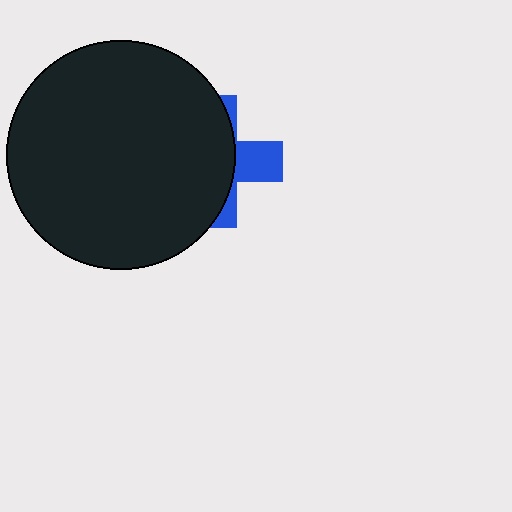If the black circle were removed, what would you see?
You would see the complete blue cross.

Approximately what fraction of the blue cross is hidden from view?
Roughly 68% of the blue cross is hidden behind the black circle.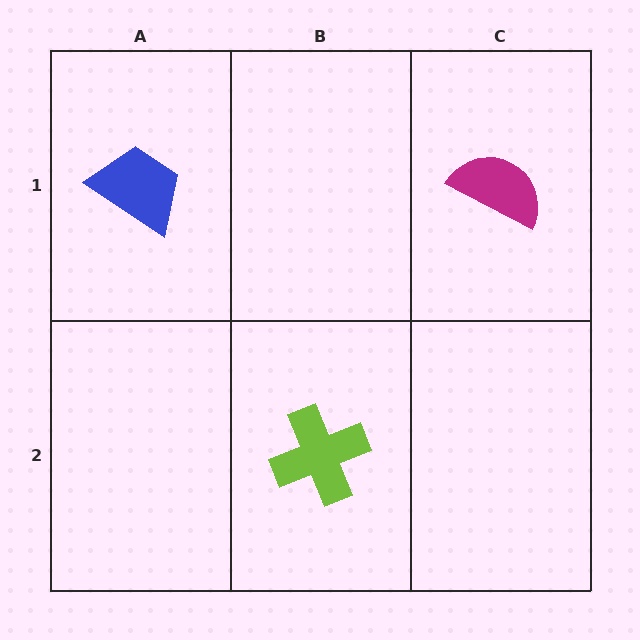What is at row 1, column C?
A magenta semicircle.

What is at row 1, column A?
A blue trapezoid.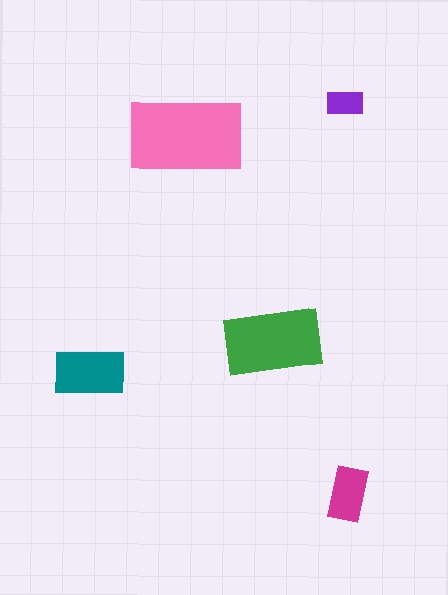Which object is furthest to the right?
The magenta rectangle is rightmost.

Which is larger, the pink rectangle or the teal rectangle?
The pink one.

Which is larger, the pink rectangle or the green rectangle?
The pink one.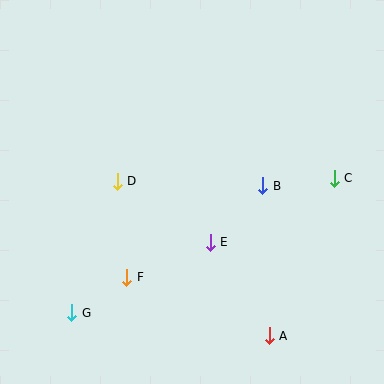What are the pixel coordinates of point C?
Point C is at (334, 178).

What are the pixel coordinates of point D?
Point D is at (117, 181).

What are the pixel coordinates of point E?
Point E is at (210, 242).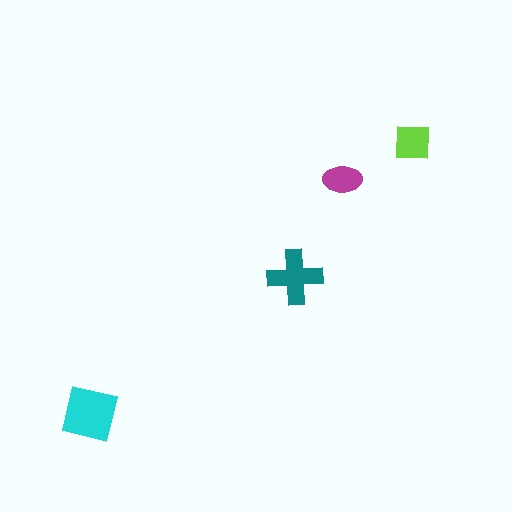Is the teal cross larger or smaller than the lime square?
Larger.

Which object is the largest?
The cyan square.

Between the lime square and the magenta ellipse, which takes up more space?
The lime square.